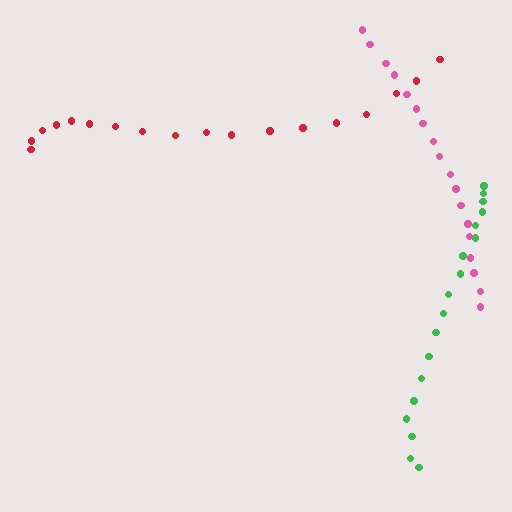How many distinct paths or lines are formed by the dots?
There are 3 distinct paths.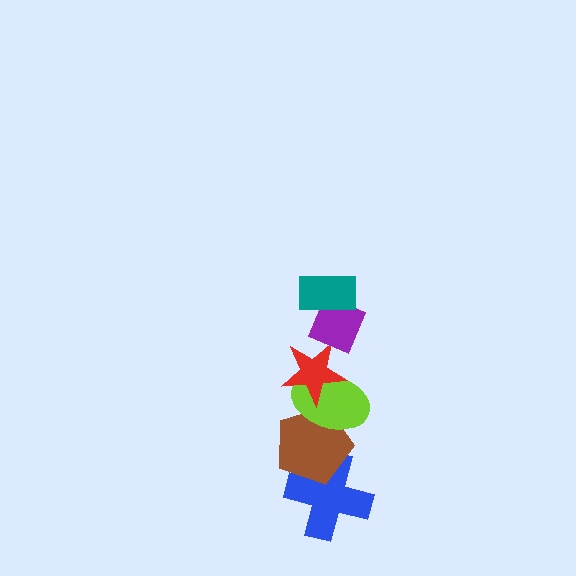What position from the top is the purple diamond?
The purple diamond is 2nd from the top.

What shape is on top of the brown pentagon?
The lime ellipse is on top of the brown pentagon.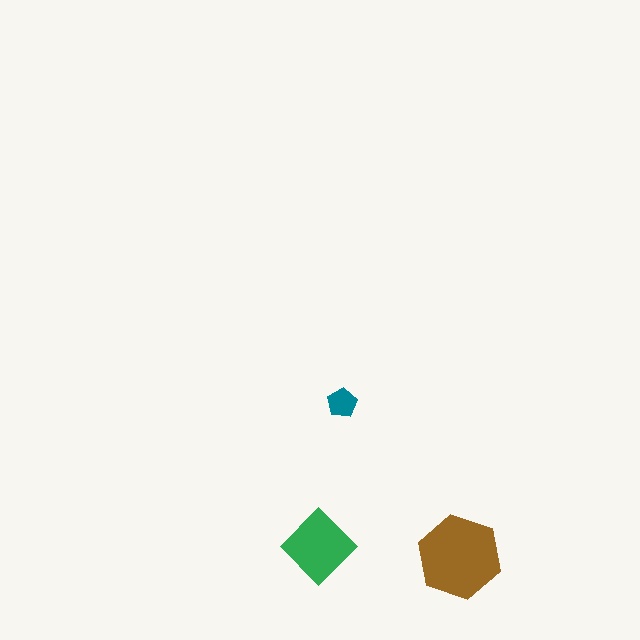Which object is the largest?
The brown hexagon.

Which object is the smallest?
The teal pentagon.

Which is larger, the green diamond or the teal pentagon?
The green diamond.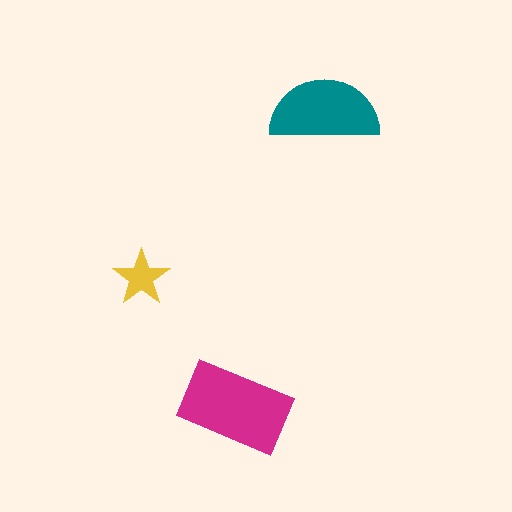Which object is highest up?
The teal semicircle is topmost.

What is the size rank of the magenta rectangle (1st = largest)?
1st.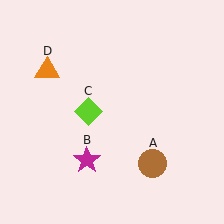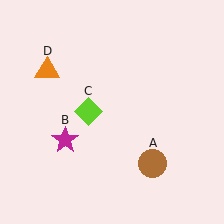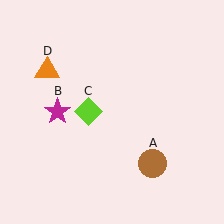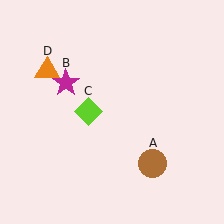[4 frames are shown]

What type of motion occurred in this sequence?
The magenta star (object B) rotated clockwise around the center of the scene.